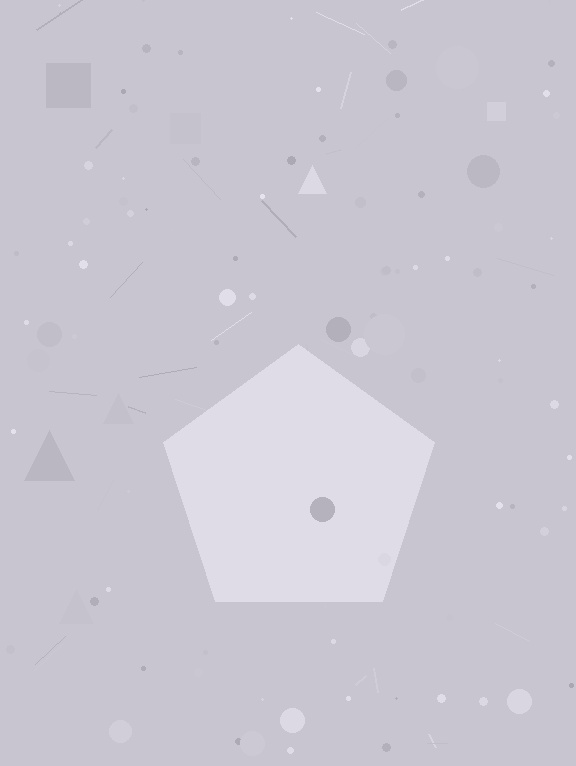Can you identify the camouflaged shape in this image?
The camouflaged shape is a pentagon.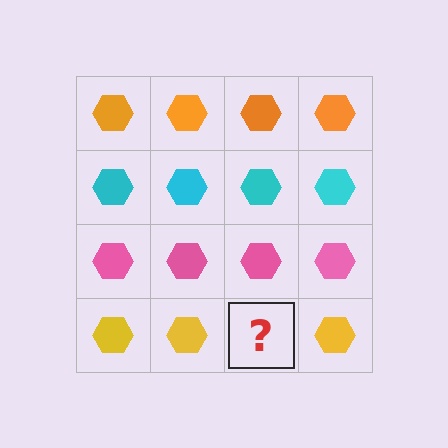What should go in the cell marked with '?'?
The missing cell should contain a yellow hexagon.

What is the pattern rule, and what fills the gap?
The rule is that each row has a consistent color. The gap should be filled with a yellow hexagon.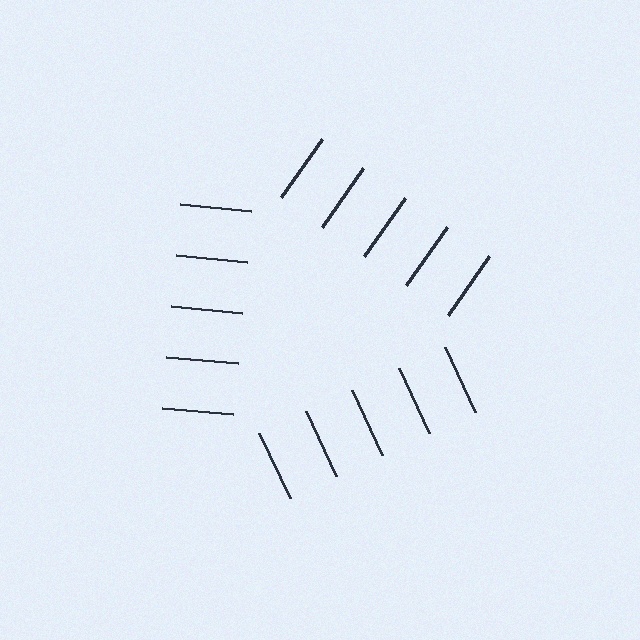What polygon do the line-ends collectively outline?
An illusory triangle — the line segments terminate on its edges but no continuous stroke is drawn.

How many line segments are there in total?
15 — 5 along each of the 3 edges.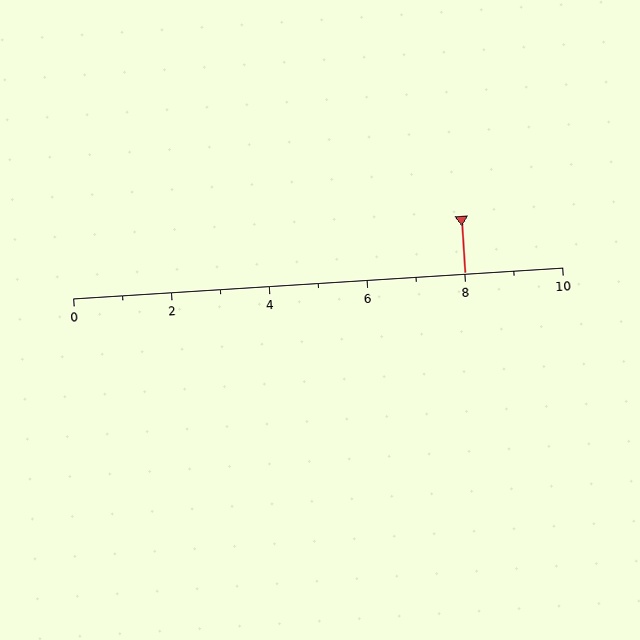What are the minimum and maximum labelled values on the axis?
The axis runs from 0 to 10.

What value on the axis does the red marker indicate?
The marker indicates approximately 8.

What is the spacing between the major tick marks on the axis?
The major ticks are spaced 2 apart.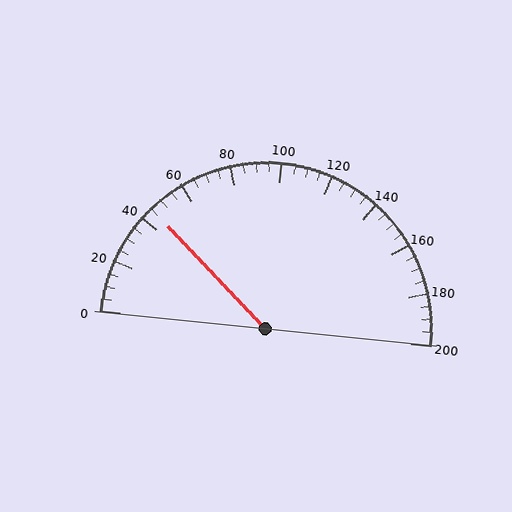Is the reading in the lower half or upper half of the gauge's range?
The reading is in the lower half of the range (0 to 200).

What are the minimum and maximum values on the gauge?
The gauge ranges from 0 to 200.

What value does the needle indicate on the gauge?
The needle indicates approximately 45.